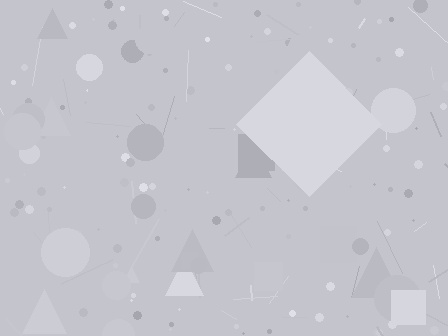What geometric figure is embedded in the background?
A diamond is embedded in the background.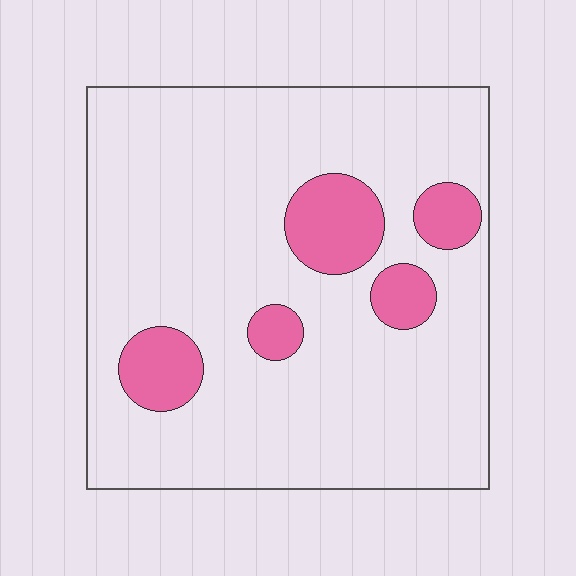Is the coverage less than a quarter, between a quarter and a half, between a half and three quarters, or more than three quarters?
Less than a quarter.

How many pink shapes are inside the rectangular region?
5.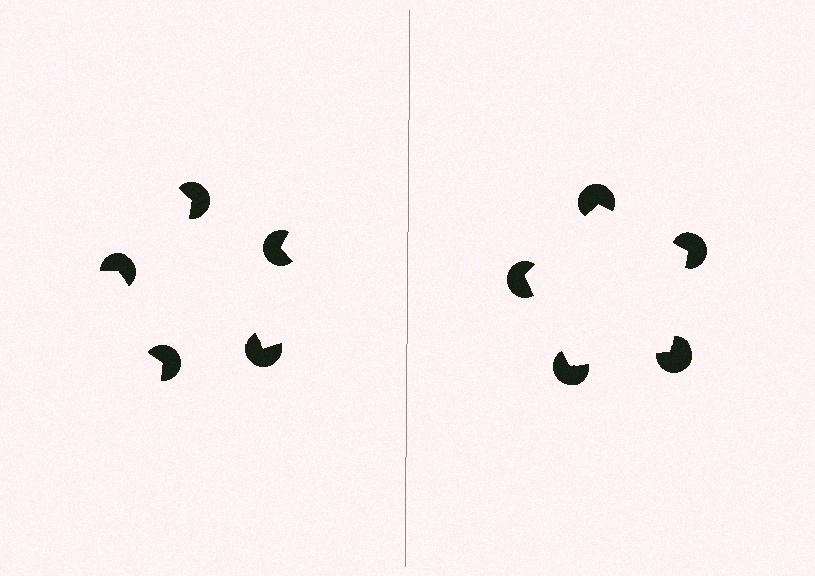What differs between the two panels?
The pac-man discs are positioned identically on both sides; only the wedge orientations differ. On the right they align to a pentagon; on the left they are misaligned.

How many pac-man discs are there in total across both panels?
10 — 5 on each side.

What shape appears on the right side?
An illusory pentagon.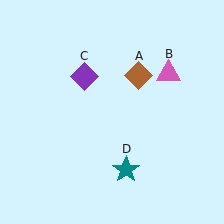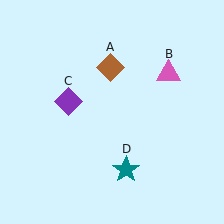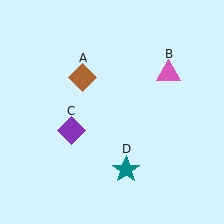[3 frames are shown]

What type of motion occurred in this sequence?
The brown diamond (object A), purple diamond (object C) rotated counterclockwise around the center of the scene.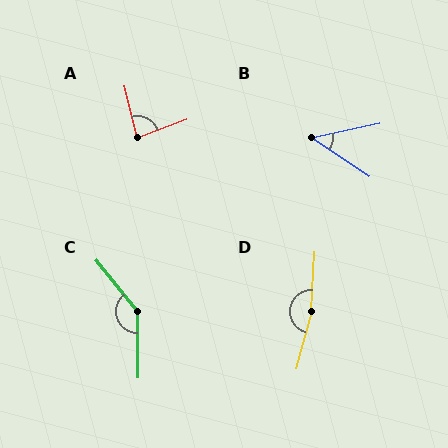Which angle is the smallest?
B, at approximately 46 degrees.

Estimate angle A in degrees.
Approximately 83 degrees.